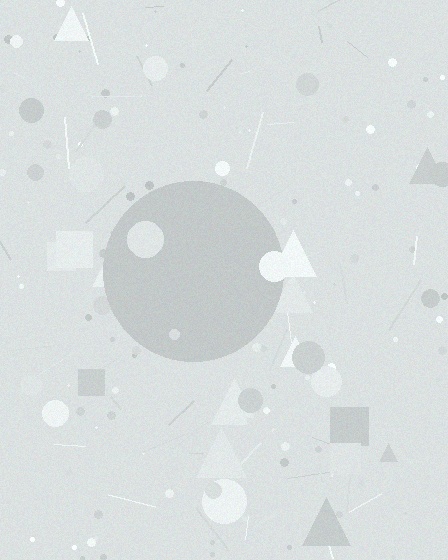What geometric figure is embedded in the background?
A circle is embedded in the background.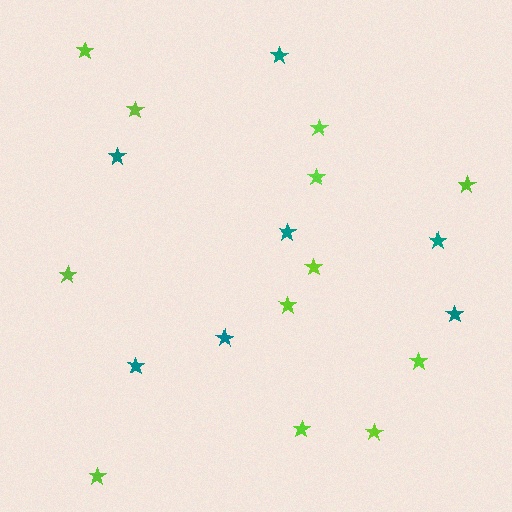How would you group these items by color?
There are 2 groups: one group of teal stars (7) and one group of lime stars (12).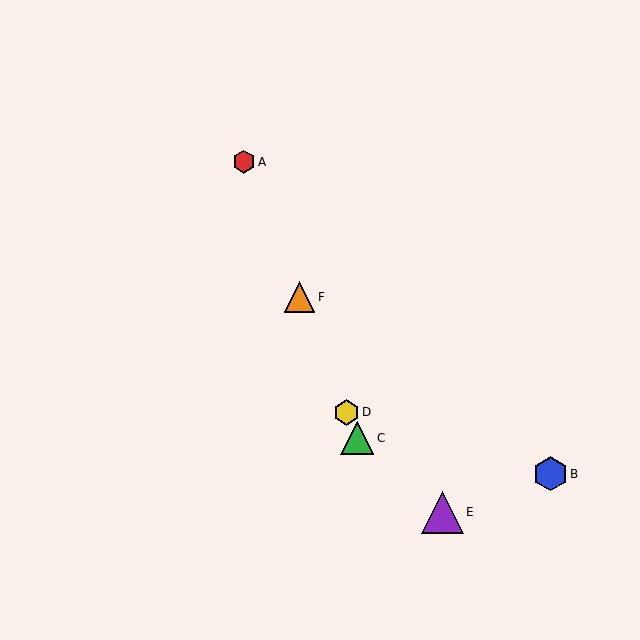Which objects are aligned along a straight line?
Objects A, C, D, F are aligned along a straight line.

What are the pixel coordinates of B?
Object B is at (550, 474).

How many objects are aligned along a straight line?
4 objects (A, C, D, F) are aligned along a straight line.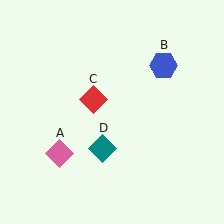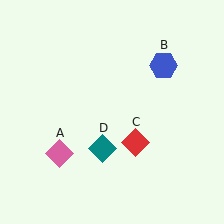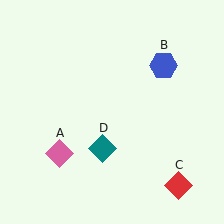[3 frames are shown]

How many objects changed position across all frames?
1 object changed position: red diamond (object C).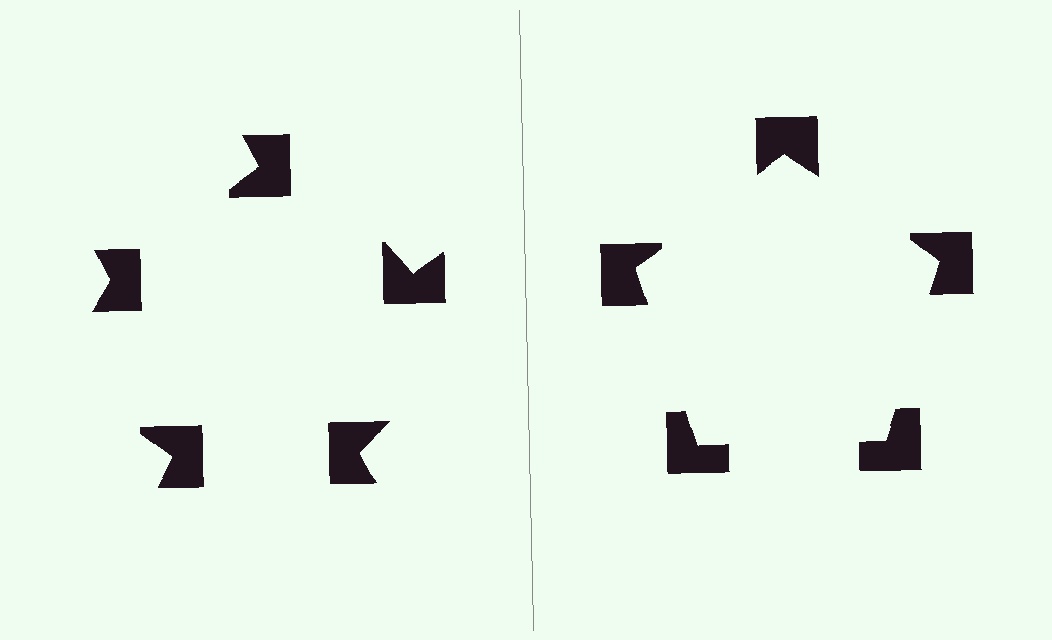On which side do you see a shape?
An illusory pentagon appears on the right side. On the left side the wedge cuts are rotated, so no coherent shape forms.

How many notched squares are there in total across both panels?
10 — 5 on each side.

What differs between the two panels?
The notched squares are positioned identically on both sides; only the wedge orientations differ. On the right they align to a pentagon; on the left they are misaligned.